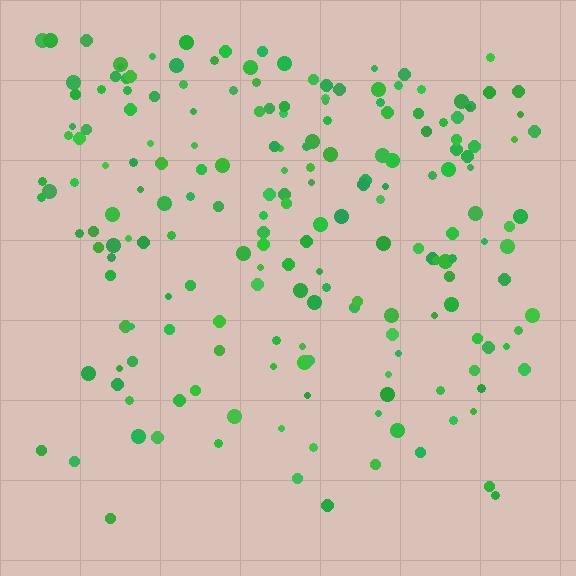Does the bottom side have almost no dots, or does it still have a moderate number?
Still a moderate number, just noticeably fewer than the top.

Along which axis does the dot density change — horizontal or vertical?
Vertical.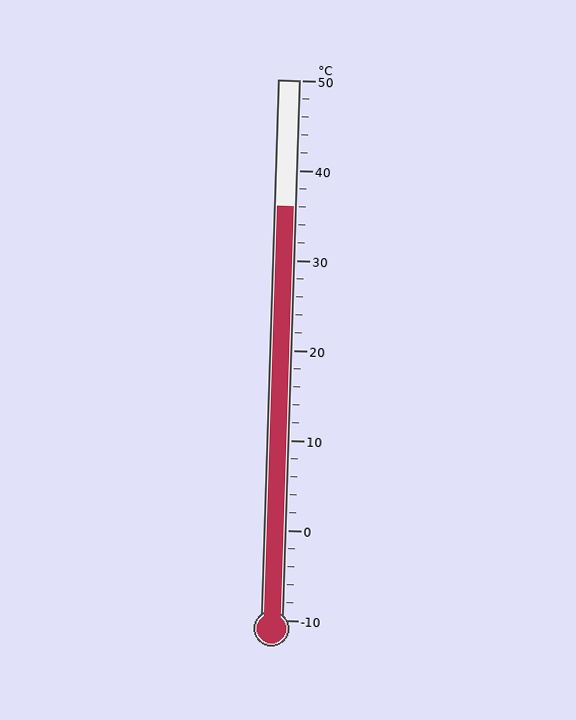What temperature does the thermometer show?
The thermometer shows approximately 36°C.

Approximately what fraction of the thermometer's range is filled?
The thermometer is filled to approximately 75% of its range.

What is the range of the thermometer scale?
The thermometer scale ranges from -10°C to 50°C.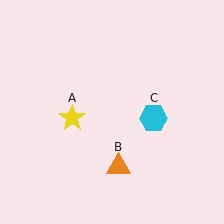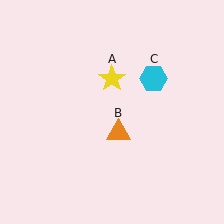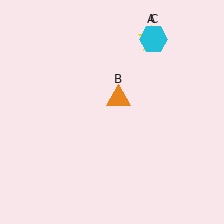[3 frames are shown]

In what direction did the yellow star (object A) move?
The yellow star (object A) moved up and to the right.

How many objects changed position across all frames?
3 objects changed position: yellow star (object A), orange triangle (object B), cyan hexagon (object C).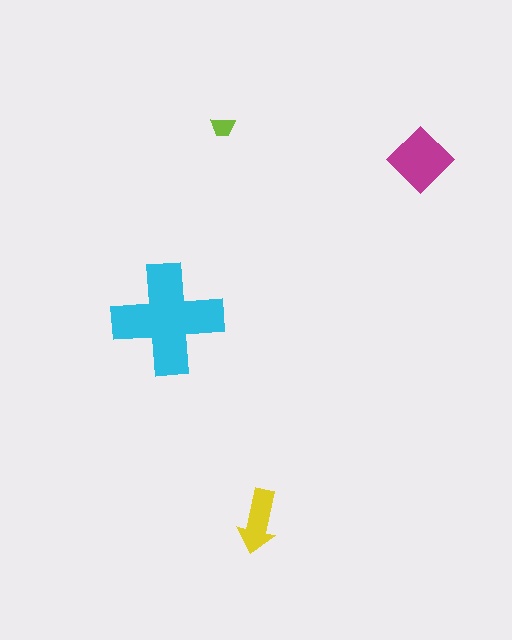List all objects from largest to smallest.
The cyan cross, the magenta diamond, the yellow arrow, the lime trapezoid.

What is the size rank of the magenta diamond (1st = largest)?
2nd.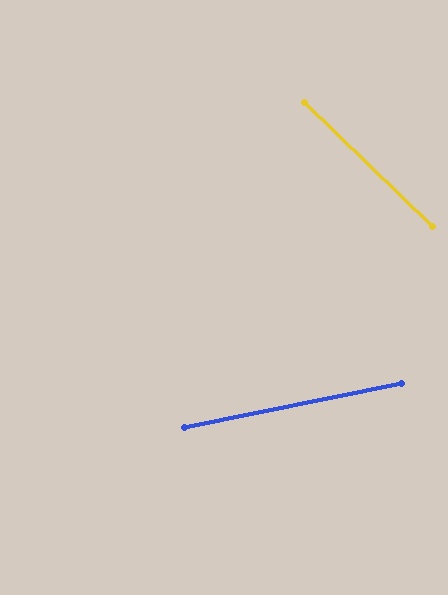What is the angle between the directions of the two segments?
Approximately 56 degrees.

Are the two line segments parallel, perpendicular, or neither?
Neither parallel nor perpendicular — they differ by about 56°.